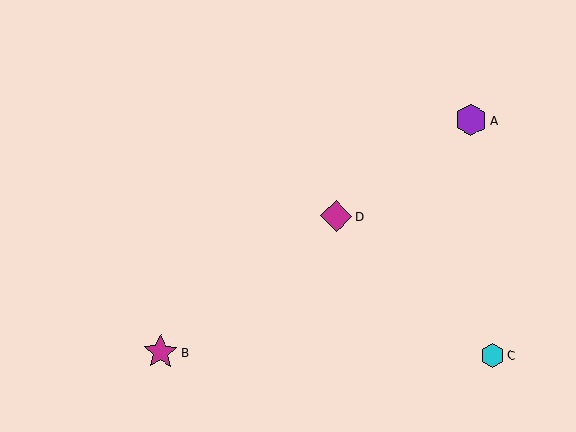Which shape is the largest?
The magenta star (labeled B) is the largest.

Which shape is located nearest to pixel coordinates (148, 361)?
The magenta star (labeled B) at (160, 352) is nearest to that location.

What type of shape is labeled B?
Shape B is a magenta star.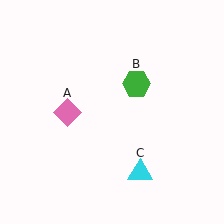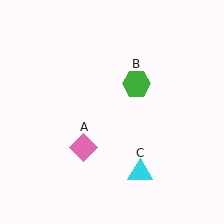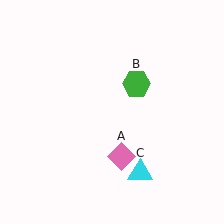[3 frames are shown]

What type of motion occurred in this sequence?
The pink diamond (object A) rotated counterclockwise around the center of the scene.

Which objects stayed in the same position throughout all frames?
Green hexagon (object B) and cyan triangle (object C) remained stationary.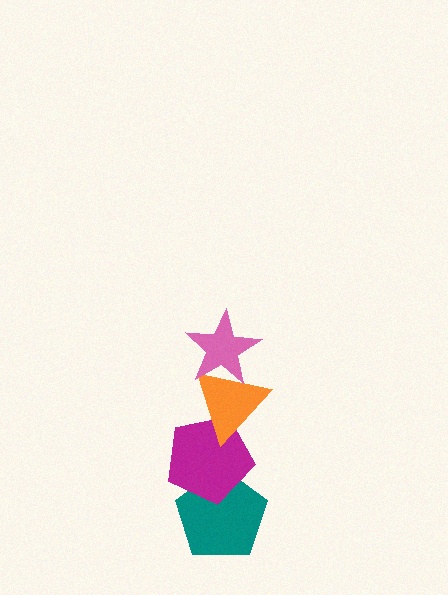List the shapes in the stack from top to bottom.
From top to bottom: the pink star, the orange triangle, the magenta pentagon, the teal pentagon.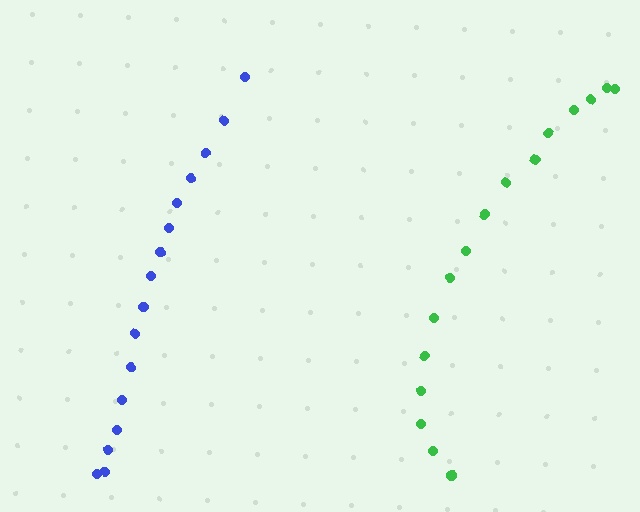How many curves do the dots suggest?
There are 2 distinct paths.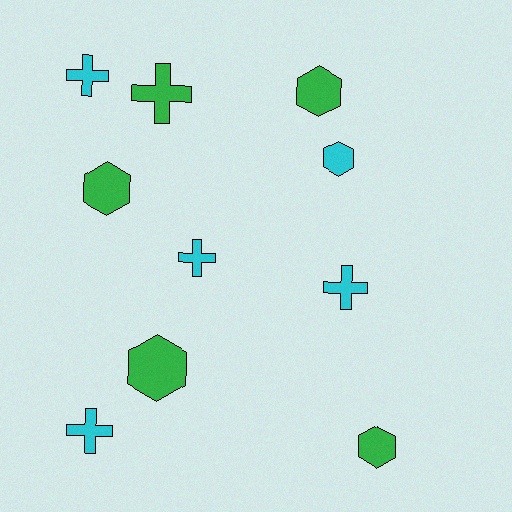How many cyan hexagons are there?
There is 1 cyan hexagon.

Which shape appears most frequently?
Hexagon, with 5 objects.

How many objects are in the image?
There are 10 objects.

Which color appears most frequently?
Cyan, with 5 objects.